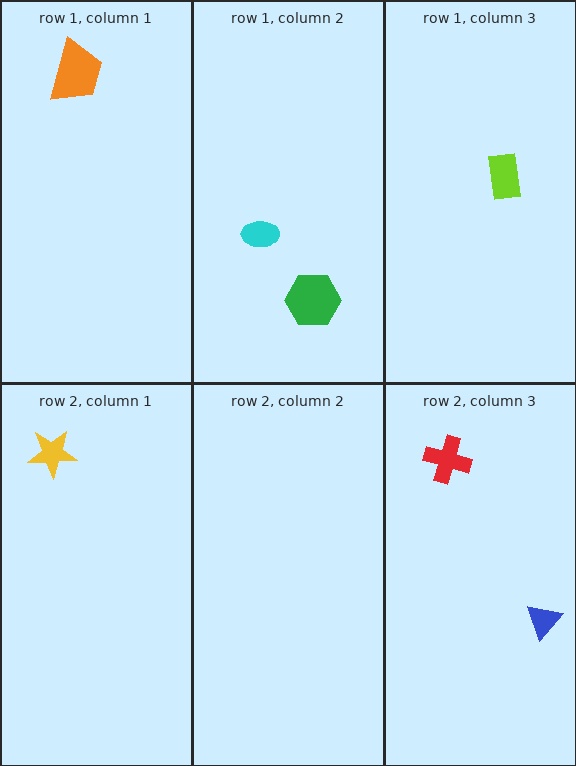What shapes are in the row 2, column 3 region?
The red cross, the blue triangle.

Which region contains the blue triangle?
The row 2, column 3 region.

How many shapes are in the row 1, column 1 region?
1.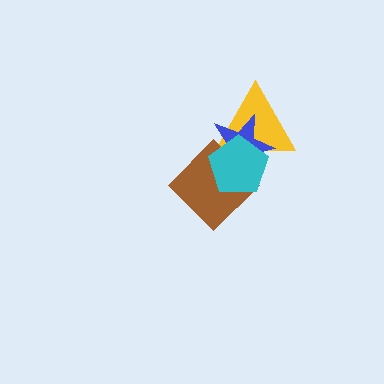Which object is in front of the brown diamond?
The cyan pentagon is in front of the brown diamond.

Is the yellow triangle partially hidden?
Yes, it is partially covered by another shape.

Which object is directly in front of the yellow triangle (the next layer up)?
The blue star is directly in front of the yellow triangle.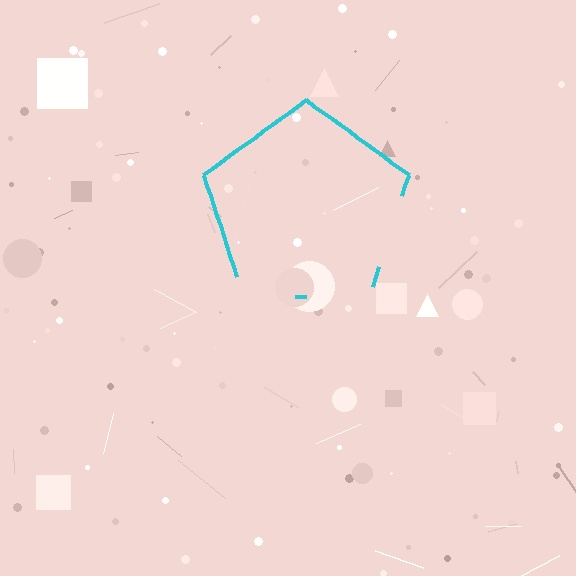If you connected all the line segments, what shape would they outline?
They would outline a pentagon.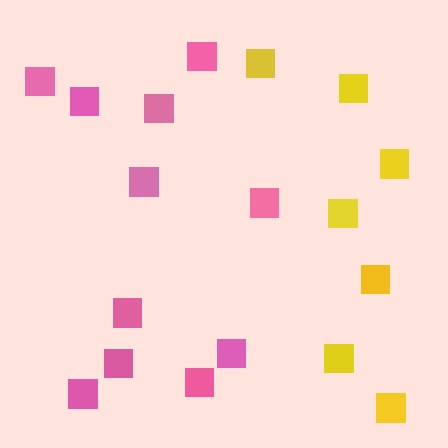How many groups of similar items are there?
There are 2 groups: one group of yellow squares (7) and one group of pink squares (11).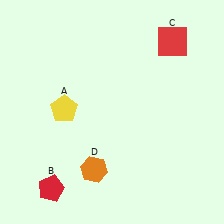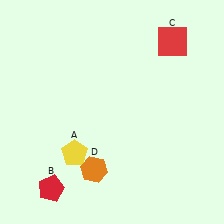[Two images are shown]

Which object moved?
The yellow pentagon (A) moved down.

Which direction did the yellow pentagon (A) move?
The yellow pentagon (A) moved down.